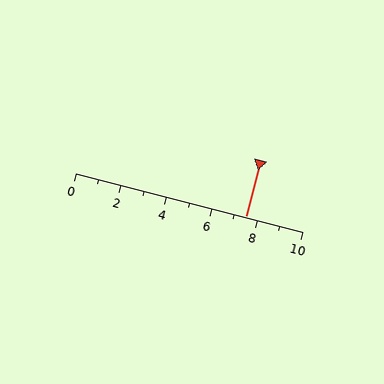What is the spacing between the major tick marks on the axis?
The major ticks are spaced 2 apart.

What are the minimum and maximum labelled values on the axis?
The axis runs from 0 to 10.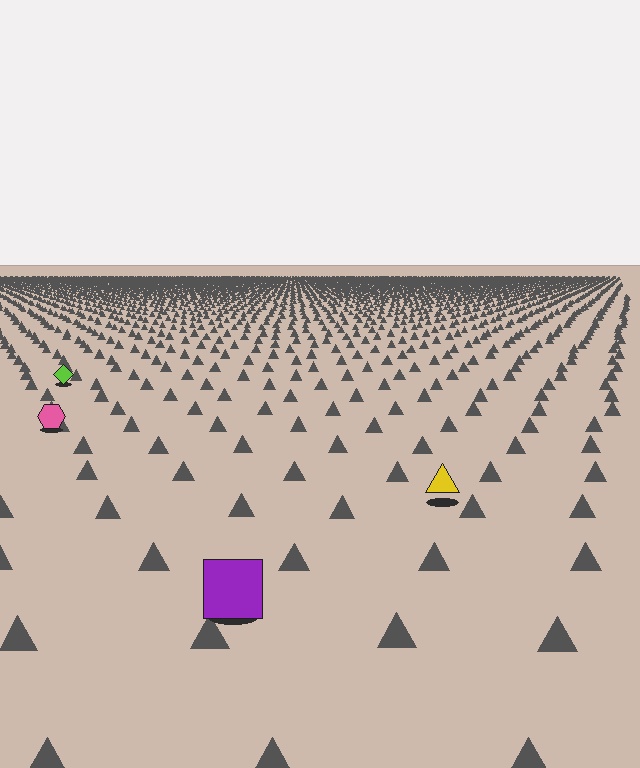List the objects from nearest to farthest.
From nearest to farthest: the purple square, the yellow triangle, the pink hexagon, the lime diamond.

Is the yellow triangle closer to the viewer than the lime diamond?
Yes. The yellow triangle is closer — you can tell from the texture gradient: the ground texture is coarser near it.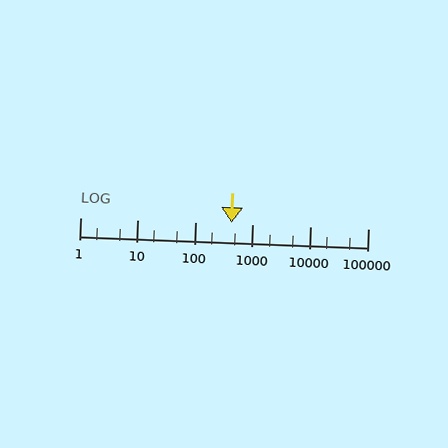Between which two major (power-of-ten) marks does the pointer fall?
The pointer is between 100 and 1000.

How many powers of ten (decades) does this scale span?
The scale spans 5 decades, from 1 to 100000.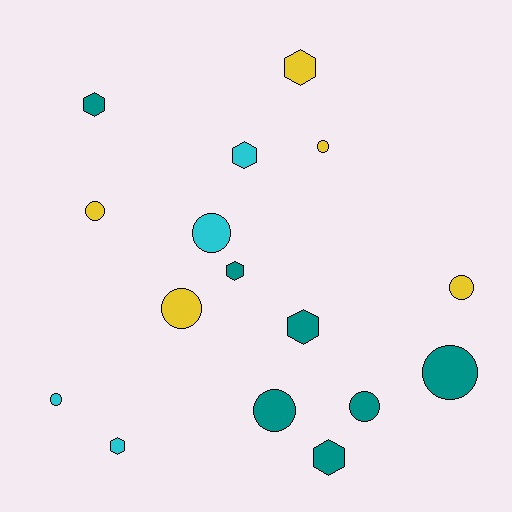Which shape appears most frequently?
Circle, with 9 objects.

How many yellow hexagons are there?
There is 1 yellow hexagon.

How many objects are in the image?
There are 16 objects.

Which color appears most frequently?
Teal, with 7 objects.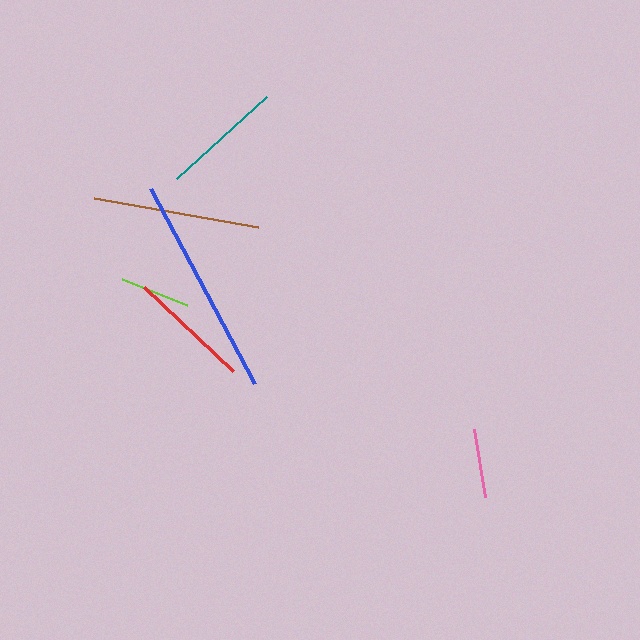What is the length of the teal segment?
The teal segment is approximately 122 pixels long.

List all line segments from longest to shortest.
From longest to shortest: blue, brown, red, teal, lime, pink.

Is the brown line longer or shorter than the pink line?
The brown line is longer than the pink line.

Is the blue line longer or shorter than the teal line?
The blue line is longer than the teal line.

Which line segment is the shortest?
The pink line is the shortest at approximately 68 pixels.